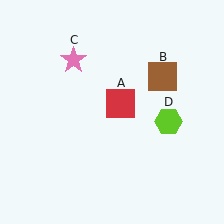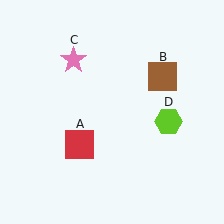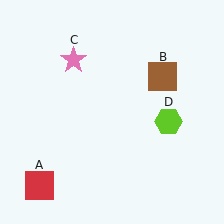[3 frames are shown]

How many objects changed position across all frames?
1 object changed position: red square (object A).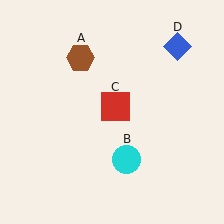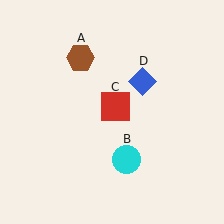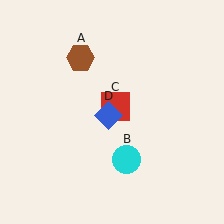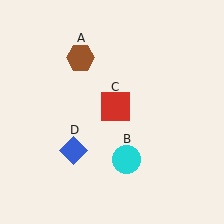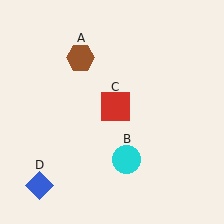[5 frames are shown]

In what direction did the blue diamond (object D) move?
The blue diamond (object D) moved down and to the left.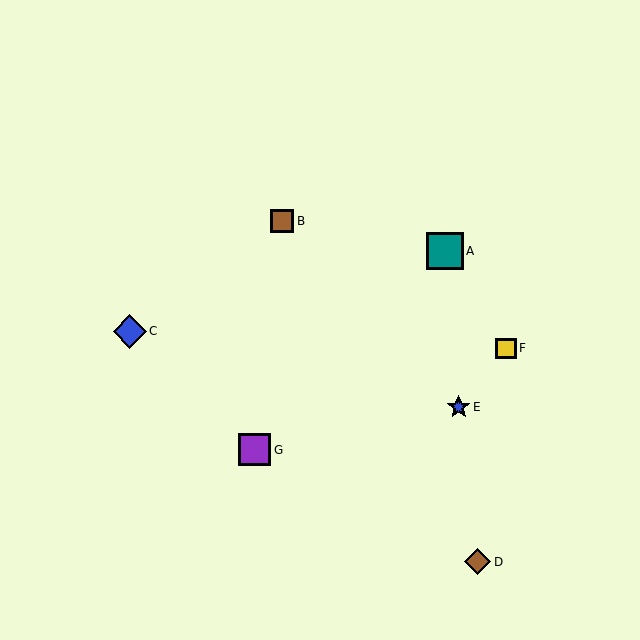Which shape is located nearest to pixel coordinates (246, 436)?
The purple square (labeled G) at (255, 450) is nearest to that location.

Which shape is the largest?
The teal square (labeled A) is the largest.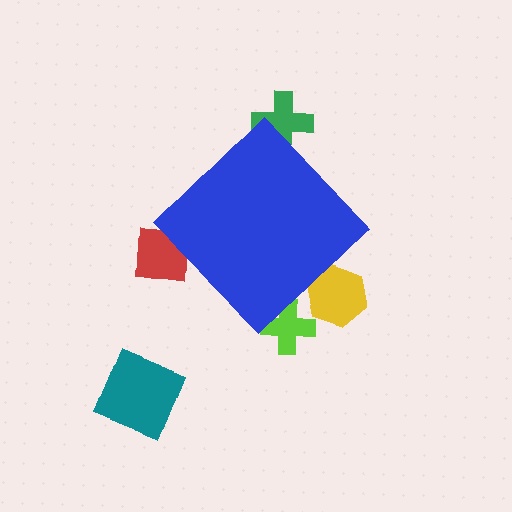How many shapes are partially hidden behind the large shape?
4 shapes are partially hidden.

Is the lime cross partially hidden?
Yes, the lime cross is partially hidden behind the blue diamond.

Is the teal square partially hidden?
No, the teal square is fully visible.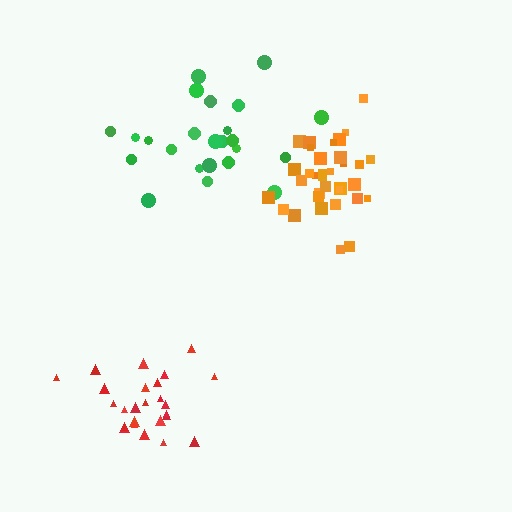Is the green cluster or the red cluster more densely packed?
Red.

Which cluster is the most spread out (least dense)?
Green.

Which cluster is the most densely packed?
Orange.